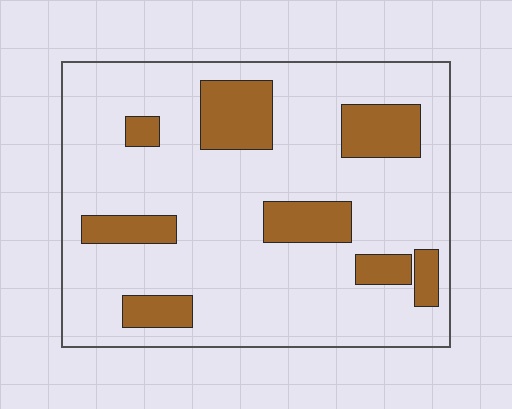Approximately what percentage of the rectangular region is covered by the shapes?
Approximately 20%.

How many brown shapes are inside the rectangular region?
8.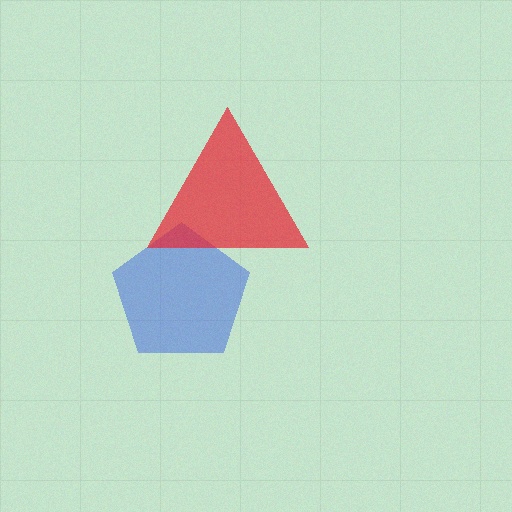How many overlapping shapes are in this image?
There are 2 overlapping shapes in the image.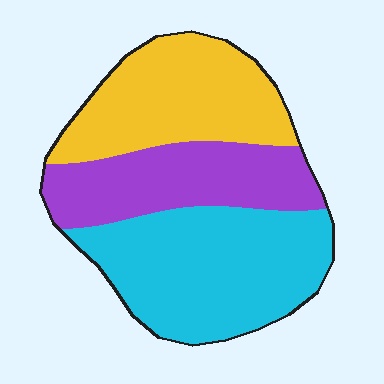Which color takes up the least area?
Purple, at roughly 25%.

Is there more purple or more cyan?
Cyan.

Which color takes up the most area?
Cyan, at roughly 40%.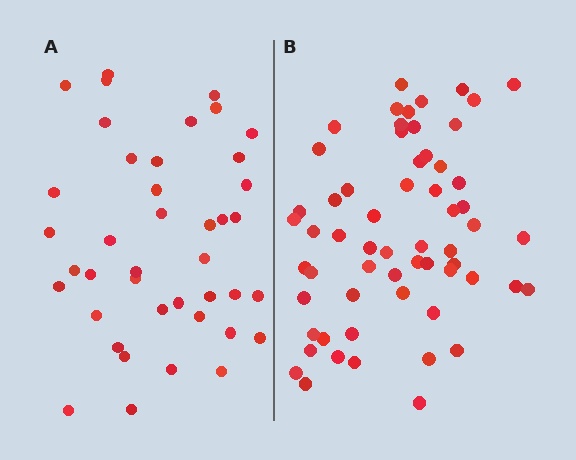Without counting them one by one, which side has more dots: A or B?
Region B (the right region) has more dots.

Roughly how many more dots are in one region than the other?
Region B has approximately 20 more dots than region A.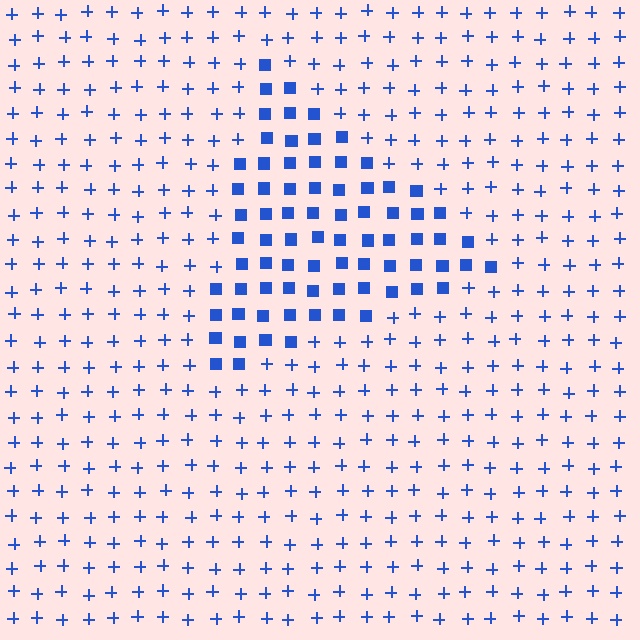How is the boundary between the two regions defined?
The boundary is defined by a change in element shape: squares inside vs. plus signs outside. All elements share the same color and spacing.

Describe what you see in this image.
The image is filled with small blue elements arranged in a uniform grid. A triangle-shaped region contains squares, while the surrounding area contains plus signs. The boundary is defined purely by the change in element shape.